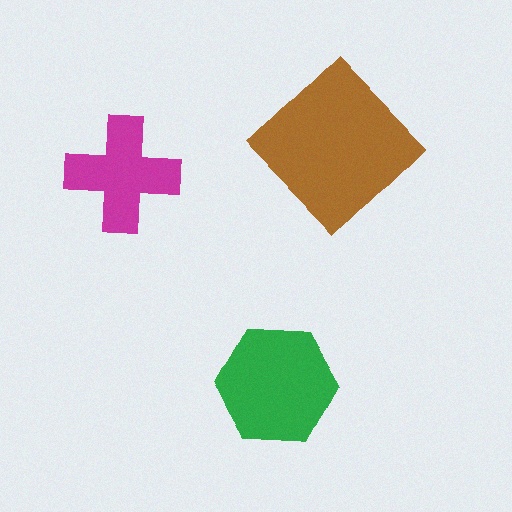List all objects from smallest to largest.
The magenta cross, the green hexagon, the brown diamond.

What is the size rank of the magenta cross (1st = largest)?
3rd.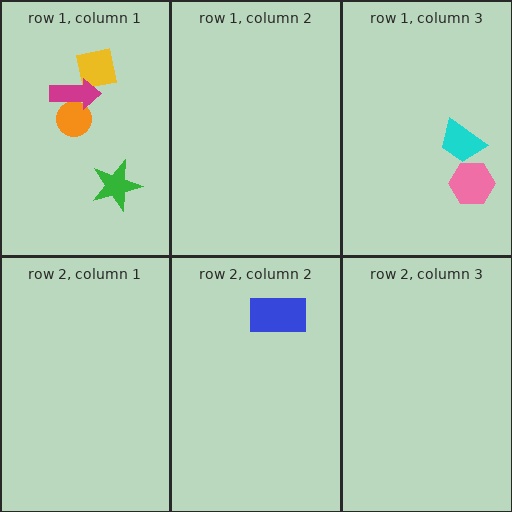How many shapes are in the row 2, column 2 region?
1.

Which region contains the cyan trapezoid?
The row 1, column 3 region.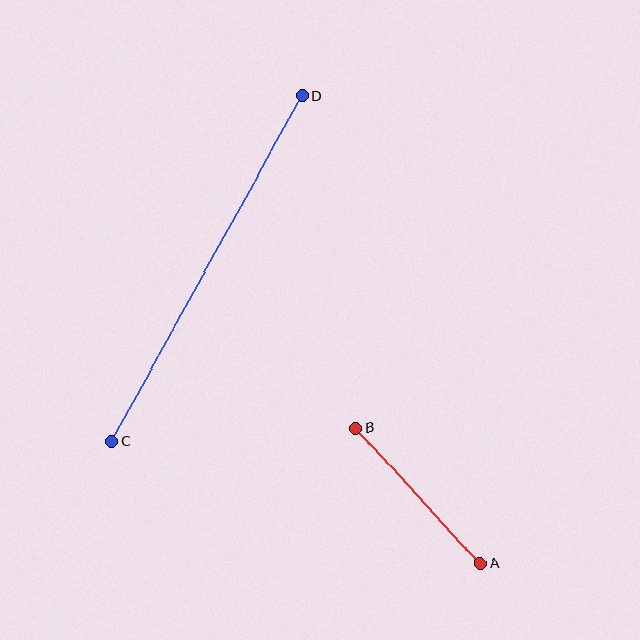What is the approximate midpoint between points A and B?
The midpoint is at approximately (418, 496) pixels.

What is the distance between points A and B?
The distance is approximately 184 pixels.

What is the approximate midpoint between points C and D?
The midpoint is at approximately (207, 269) pixels.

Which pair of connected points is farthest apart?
Points C and D are farthest apart.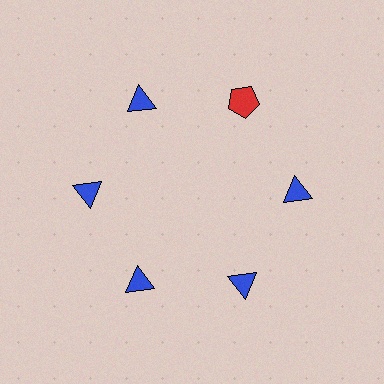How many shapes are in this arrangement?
There are 6 shapes arranged in a ring pattern.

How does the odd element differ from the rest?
It differs in both color (red instead of blue) and shape (pentagon instead of triangle).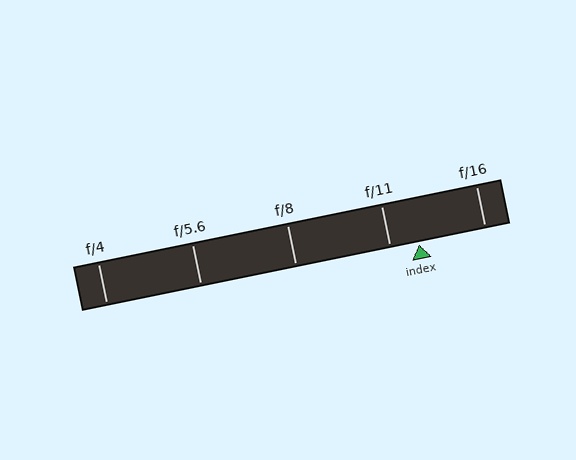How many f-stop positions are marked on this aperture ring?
There are 5 f-stop positions marked.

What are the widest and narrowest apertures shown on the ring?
The widest aperture shown is f/4 and the narrowest is f/16.